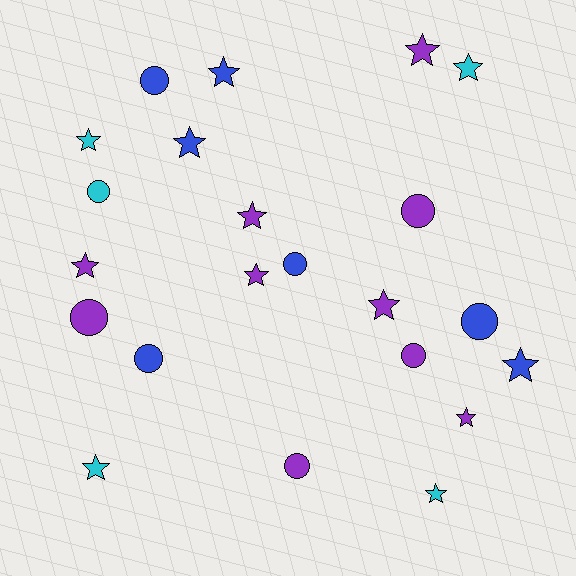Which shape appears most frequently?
Star, with 13 objects.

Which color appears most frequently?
Purple, with 10 objects.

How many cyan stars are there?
There are 4 cyan stars.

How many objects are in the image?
There are 22 objects.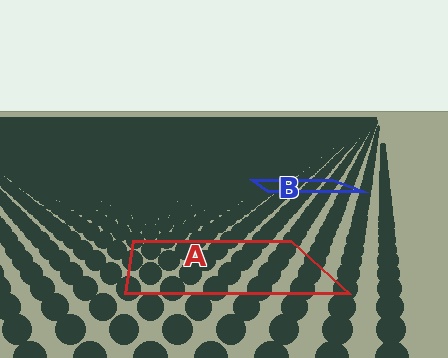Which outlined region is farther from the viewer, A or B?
Region B is farther from the viewer — the texture elements inside it appear smaller and more densely packed.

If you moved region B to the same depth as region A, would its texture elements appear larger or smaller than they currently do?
They would appear larger. At a closer depth, the same texture elements are projected at a bigger on-screen size.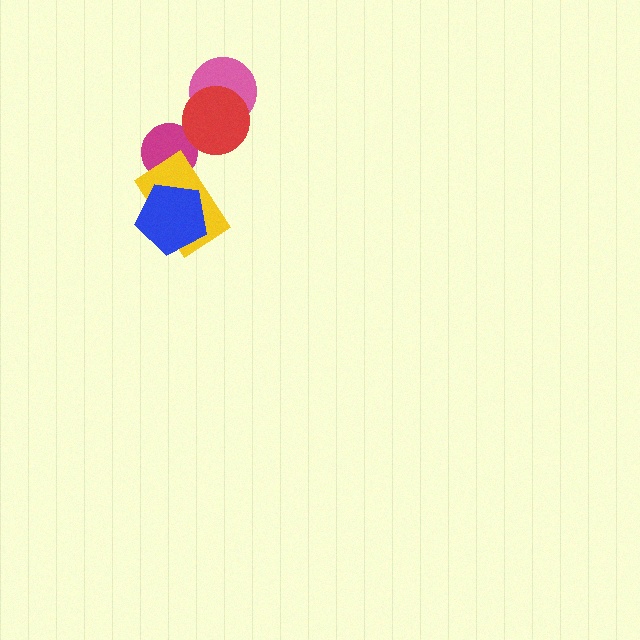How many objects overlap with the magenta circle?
1 object overlaps with the magenta circle.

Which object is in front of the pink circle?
The red circle is in front of the pink circle.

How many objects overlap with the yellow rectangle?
2 objects overlap with the yellow rectangle.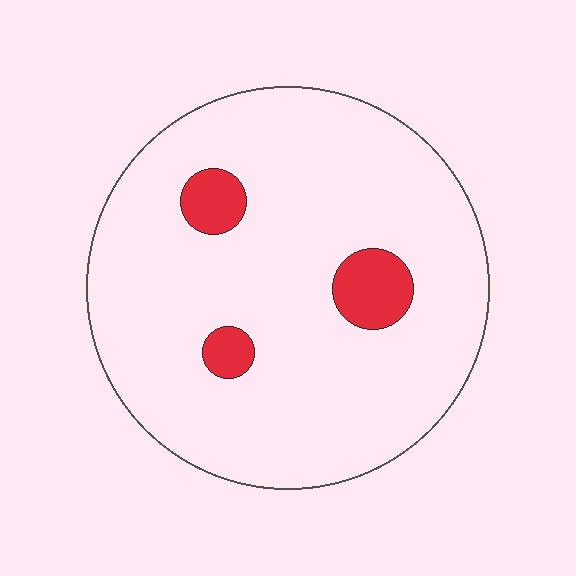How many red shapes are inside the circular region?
3.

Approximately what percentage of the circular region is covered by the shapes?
Approximately 10%.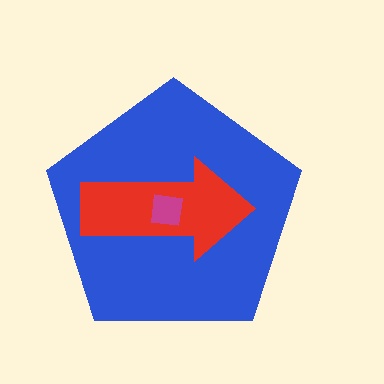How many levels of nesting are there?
3.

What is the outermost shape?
The blue pentagon.